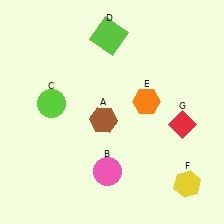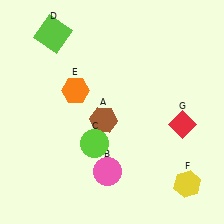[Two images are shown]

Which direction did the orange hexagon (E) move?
The orange hexagon (E) moved left.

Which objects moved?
The objects that moved are: the lime circle (C), the lime square (D), the orange hexagon (E).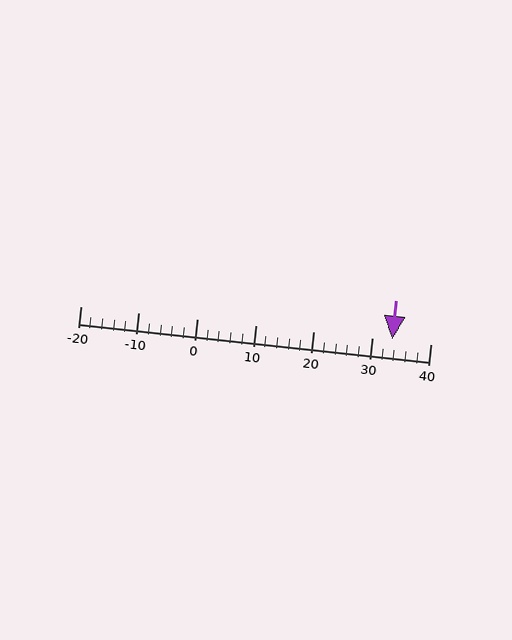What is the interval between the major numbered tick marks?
The major tick marks are spaced 10 units apart.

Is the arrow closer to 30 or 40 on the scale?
The arrow is closer to 30.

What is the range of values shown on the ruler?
The ruler shows values from -20 to 40.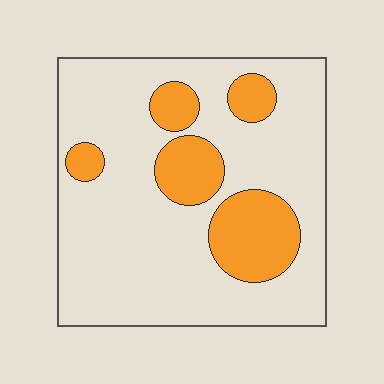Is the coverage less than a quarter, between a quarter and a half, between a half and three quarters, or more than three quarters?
Less than a quarter.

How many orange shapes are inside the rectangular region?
5.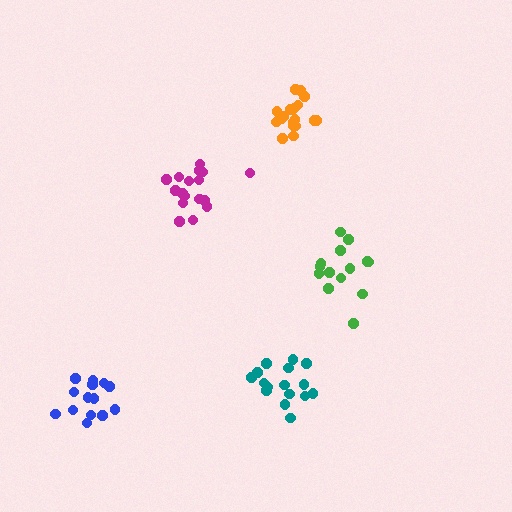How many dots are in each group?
Group 1: 18 dots, Group 2: 17 dots, Group 3: 16 dots, Group 4: 14 dots, Group 5: 14 dots (79 total).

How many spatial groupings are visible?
There are 5 spatial groupings.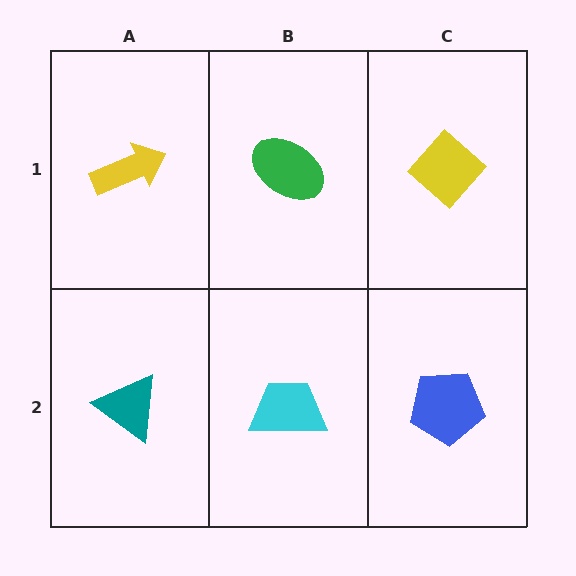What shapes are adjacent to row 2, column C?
A yellow diamond (row 1, column C), a cyan trapezoid (row 2, column B).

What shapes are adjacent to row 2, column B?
A green ellipse (row 1, column B), a teal triangle (row 2, column A), a blue pentagon (row 2, column C).